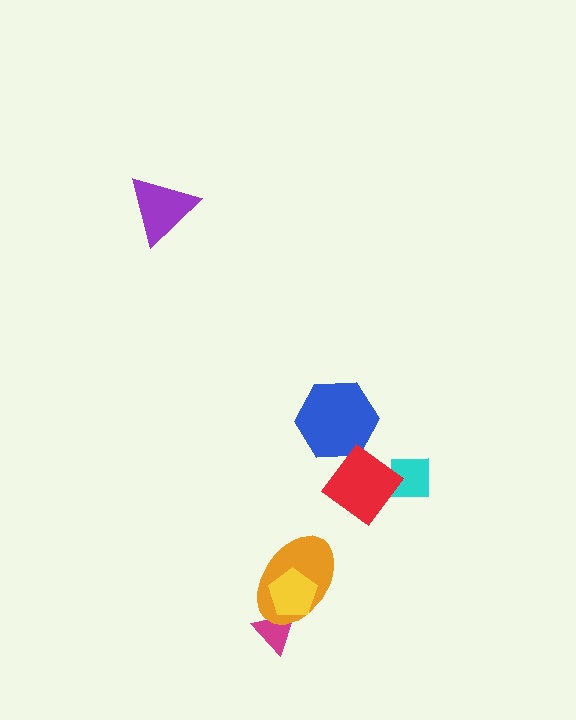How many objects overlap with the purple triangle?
0 objects overlap with the purple triangle.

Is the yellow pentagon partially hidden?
No, no other shape covers it.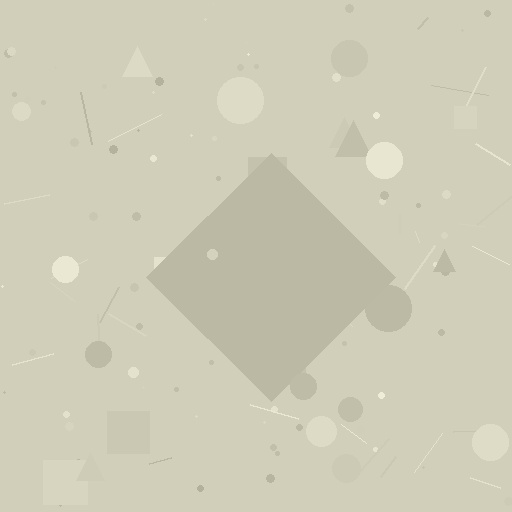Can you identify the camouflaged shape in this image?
The camouflaged shape is a diamond.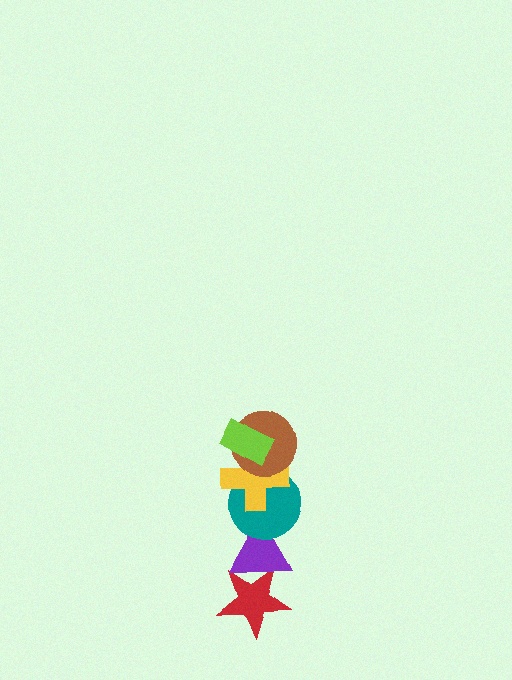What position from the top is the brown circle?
The brown circle is 2nd from the top.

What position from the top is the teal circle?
The teal circle is 4th from the top.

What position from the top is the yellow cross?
The yellow cross is 3rd from the top.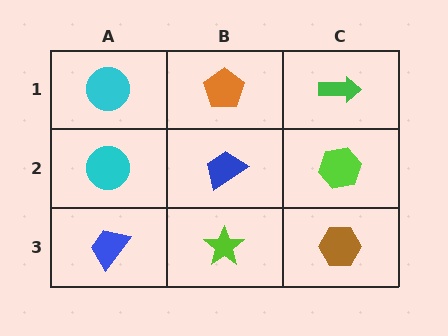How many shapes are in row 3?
3 shapes.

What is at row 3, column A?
A blue trapezoid.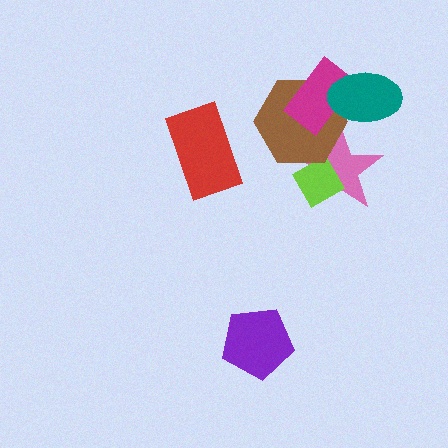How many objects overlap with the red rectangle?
0 objects overlap with the red rectangle.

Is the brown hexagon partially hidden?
Yes, it is partially covered by another shape.